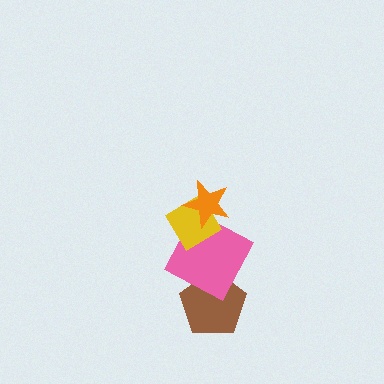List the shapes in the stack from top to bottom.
From top to bottom: the orange star, the yellow diamond, the pink square, the brown pentagon.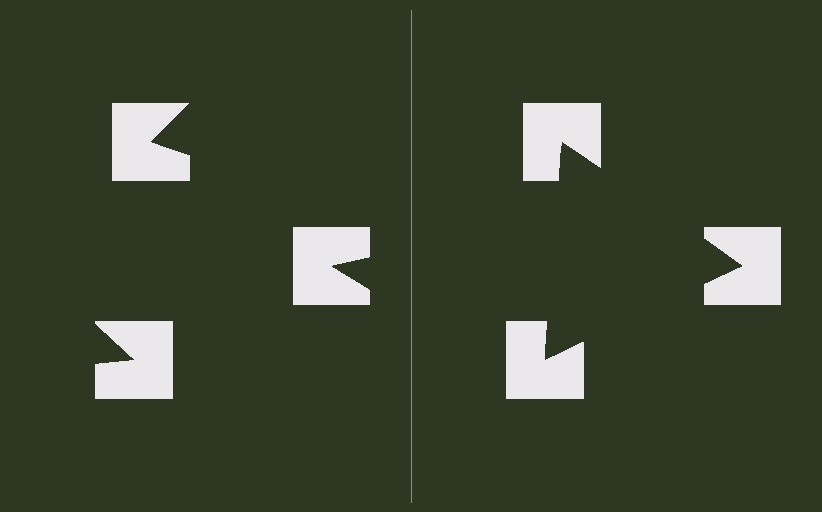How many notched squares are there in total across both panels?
6 — 3 on each side.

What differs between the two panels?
The notched squares are positioned identically on both sides; only the wedge orientations differ. On the right they align to a triangle; on the left they are misaligned.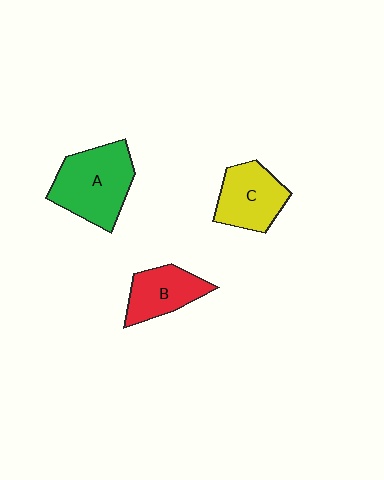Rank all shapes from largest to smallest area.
From largest to smallest: A (green), C (yellow), B (red).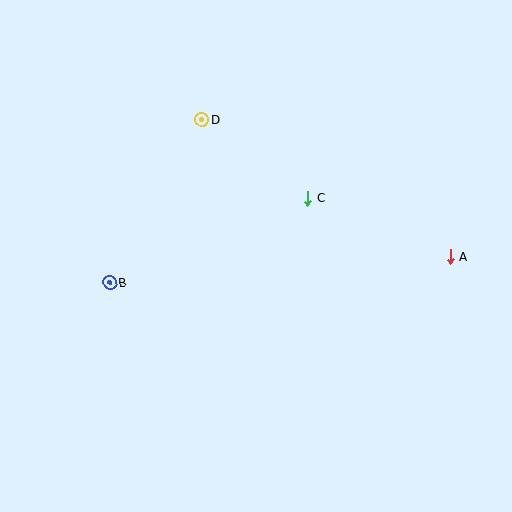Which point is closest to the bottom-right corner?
Point A is closest to the bottom-right corner.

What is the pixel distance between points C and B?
The distance between C and B is 215 pixels.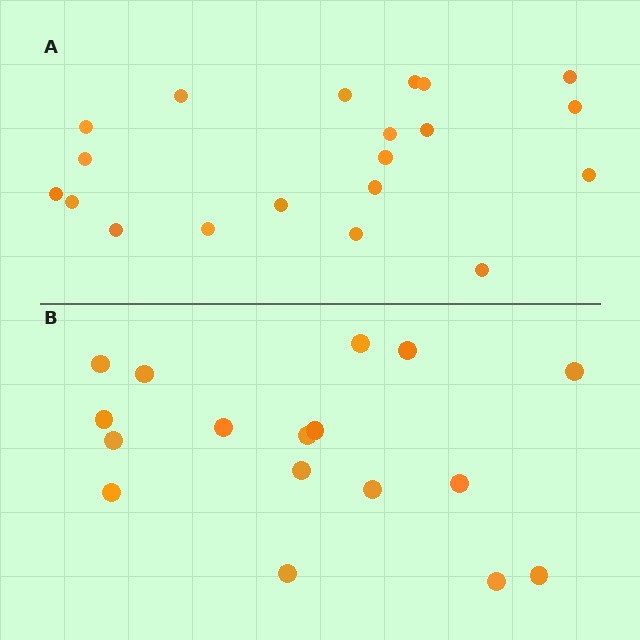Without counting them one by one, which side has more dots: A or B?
Region A (the top region) has more dots.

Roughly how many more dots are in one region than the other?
Region A has just a few more — roughly 2 or 3 more dots than region B.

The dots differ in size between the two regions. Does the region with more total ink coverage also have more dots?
No. Region B has more total ink coverage because its dots are larger, but region A actually contains more individual dots. Total area can be misleading — the number of items is what matters here.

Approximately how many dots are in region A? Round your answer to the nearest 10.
About 20 dots.